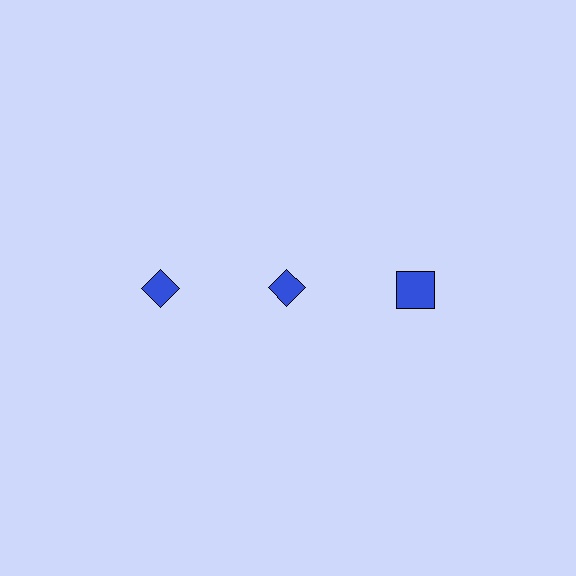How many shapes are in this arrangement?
There are 3 shapes arranged in a grid pattern.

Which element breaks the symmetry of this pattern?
The blue square in the top row, center column breaks the symmetry. All other shapes are blue diamonds.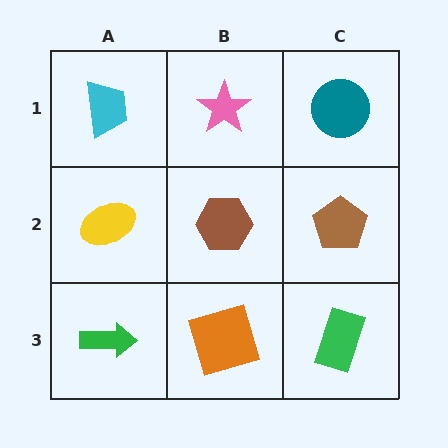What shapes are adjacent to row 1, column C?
A brown pentagon (row 2, column C), a pink star (row 1, column B).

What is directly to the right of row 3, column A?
An orange square.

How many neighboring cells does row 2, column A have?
3.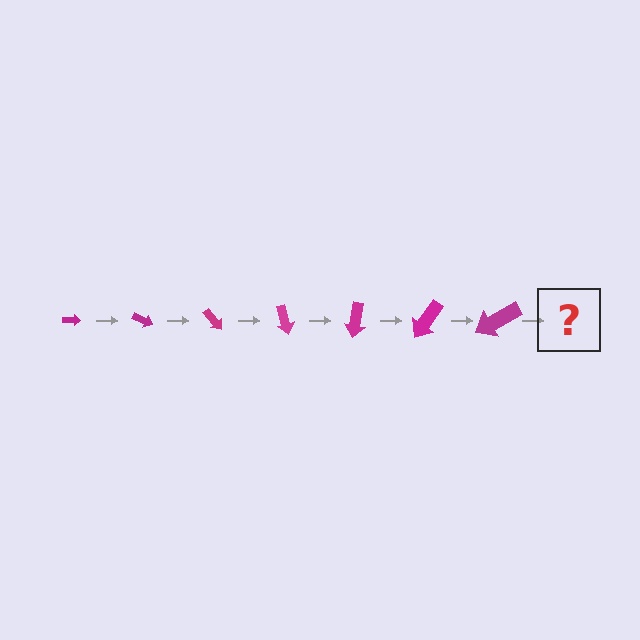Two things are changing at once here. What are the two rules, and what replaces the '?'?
The two rules are that the arrow grows larger each step and it rotates 25 degrees each step. The '?' should be an arrow, larger than the previous one and rotated 175 degrees from the start.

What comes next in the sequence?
The next element should be an arrow, larger than the previous one and rotated 175 degrees from the start.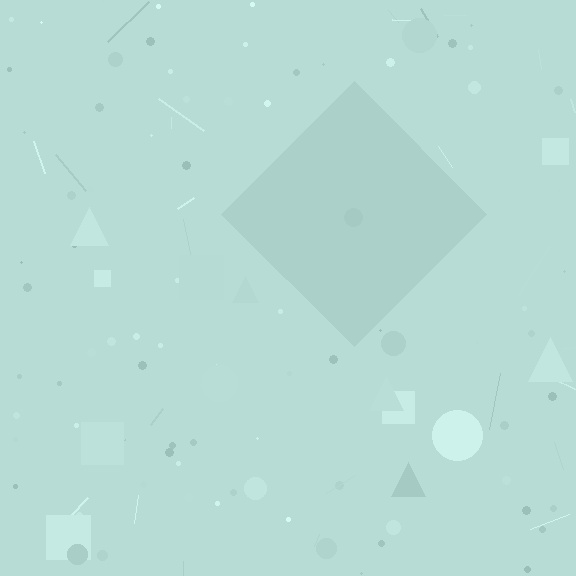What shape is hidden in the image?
A diamond is hidden in the image.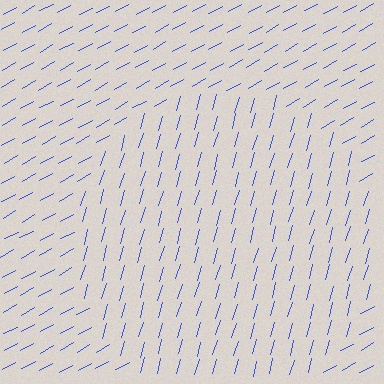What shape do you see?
I see a circle.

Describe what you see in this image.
The image is filled with small blue line segments. A circle region in the image has lines oriented differently from the surrounding lines, creating a visible texture boundary.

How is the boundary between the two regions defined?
The boundary is defined purely by a change in line orientation (approximately 45 degrees difference). All lines are the same color and thickness.